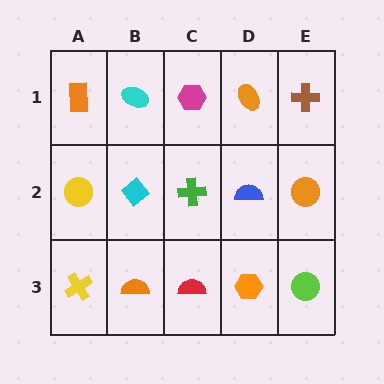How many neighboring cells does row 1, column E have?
2.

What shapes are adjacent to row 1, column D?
A blue semicircle (row 2, column D), a magenta hexagon (row 1, column C), a brown cross (row 1, column E).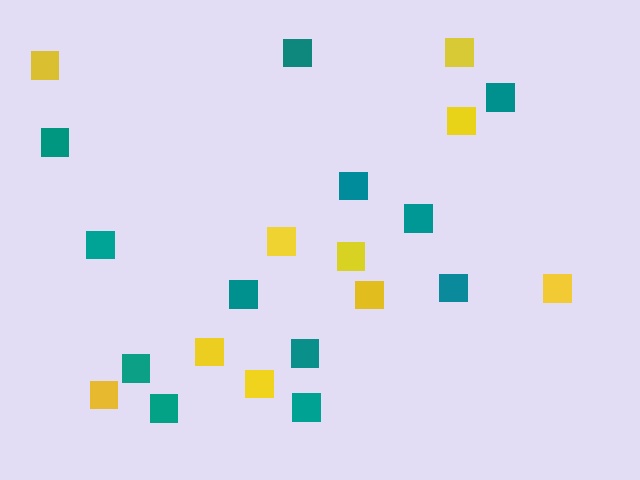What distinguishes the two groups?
There are 2 groups: one group of teal squares (12) and one group of yellow squares (10).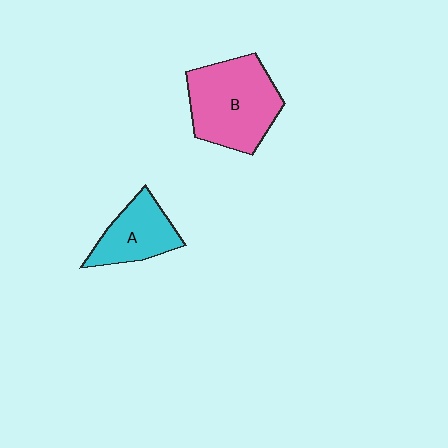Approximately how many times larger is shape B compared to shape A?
Approximately 1.7 times.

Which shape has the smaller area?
Shape A (cyan).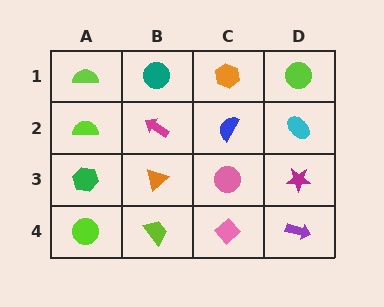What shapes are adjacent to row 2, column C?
An orange hexagon (row 1, column C), a pink circle (row 3, column C), a magenta arrow (row 2, column B), a cyan ellipse (row 2, column D).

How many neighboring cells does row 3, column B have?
4.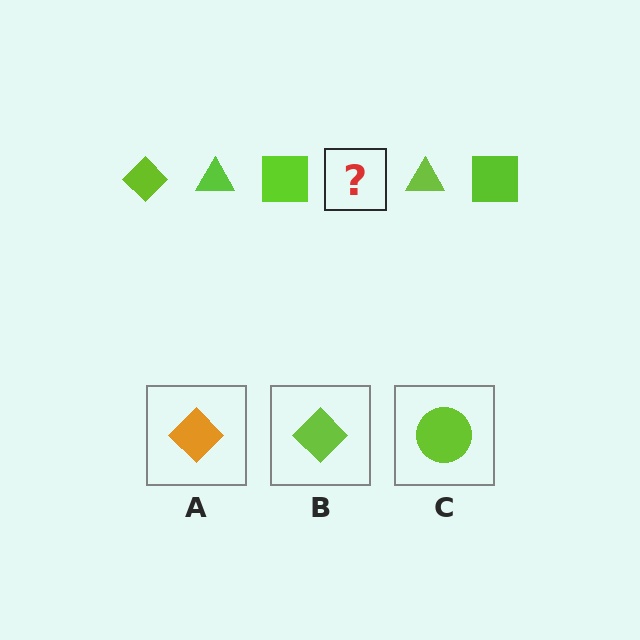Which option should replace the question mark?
Option B.